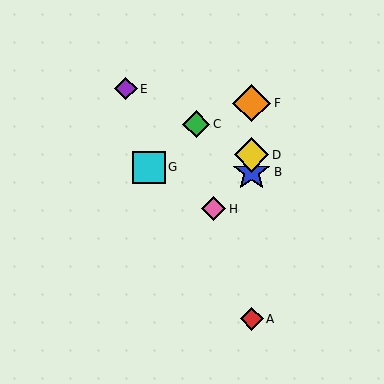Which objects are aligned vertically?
Objects A, B, D, F are aligned vertically.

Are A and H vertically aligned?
No, A is at x≈252 and H is at x≈213.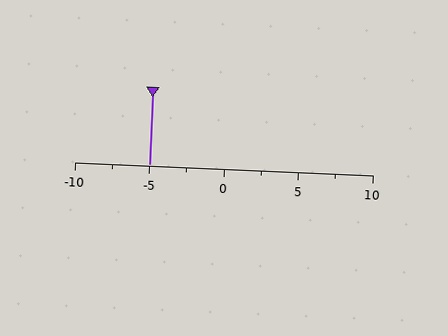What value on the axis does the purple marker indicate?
The marker indicates approximately -5.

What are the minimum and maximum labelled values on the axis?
The axis runs from -10 to 10.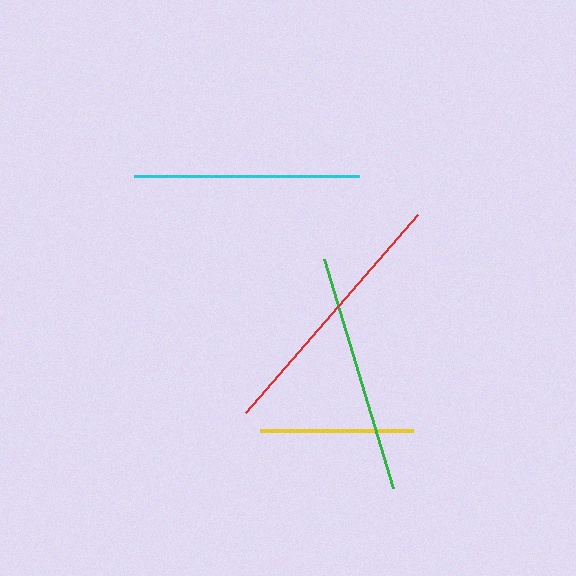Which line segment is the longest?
The red line is the longest at approximately 262 pixels.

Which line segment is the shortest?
The yellow line is the shortest at approximately 152 pixels.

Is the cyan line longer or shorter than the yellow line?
The cyan line is longer than the yellow line.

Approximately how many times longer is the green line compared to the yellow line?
The green line is approximately 1.6 times the length of the yellow line.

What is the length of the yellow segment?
The yellow segment is approximately 152 pixels long.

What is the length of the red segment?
The red segment is approximately 262 pixels long.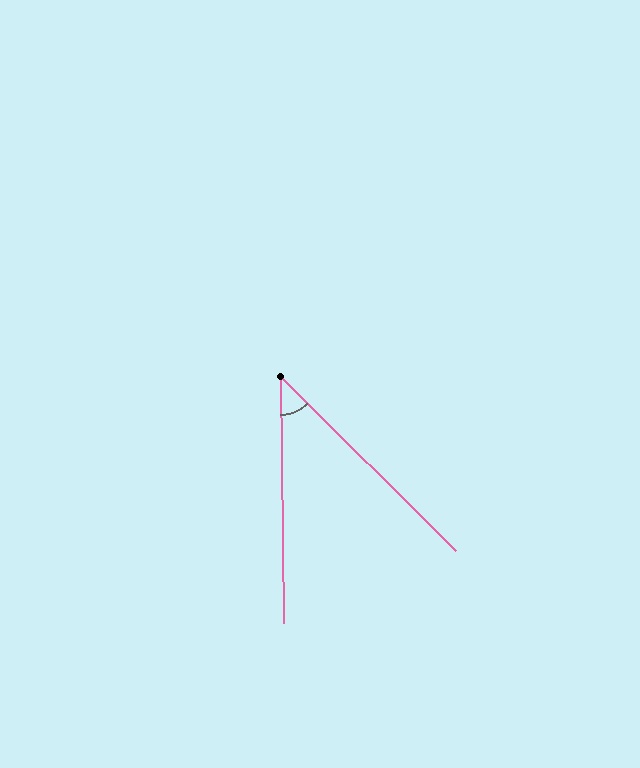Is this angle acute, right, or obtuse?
It is acute.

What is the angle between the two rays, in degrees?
Approximately 44 degrees.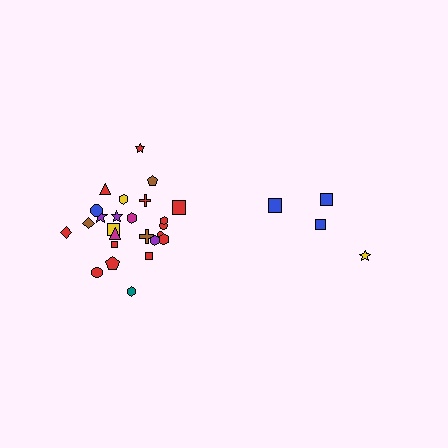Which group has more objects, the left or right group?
The left group.